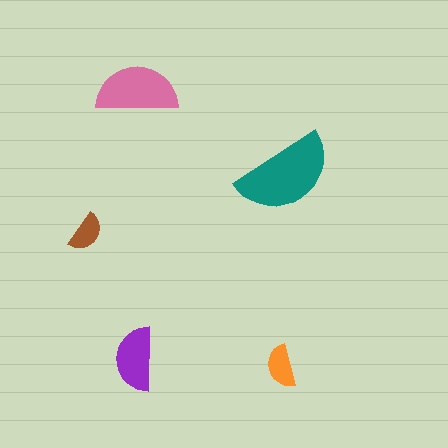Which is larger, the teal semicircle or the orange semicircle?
The teal one.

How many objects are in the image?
There are 5 objects in the image.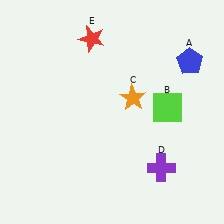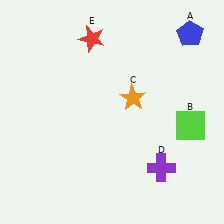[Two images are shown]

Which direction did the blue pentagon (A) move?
The blue pentagon (A) moved up.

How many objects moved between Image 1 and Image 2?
2 objects moved between the two images.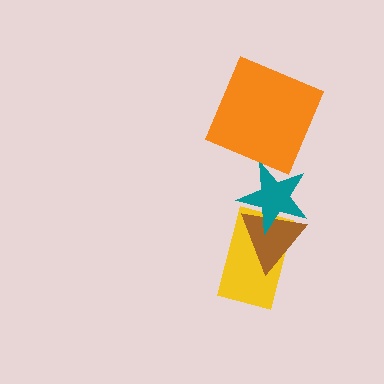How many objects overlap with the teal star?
2 objects overlap with the teal star.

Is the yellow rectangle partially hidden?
Yes, it is partially covered by another shape.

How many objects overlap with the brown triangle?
2 objects overlap with the brown triangle.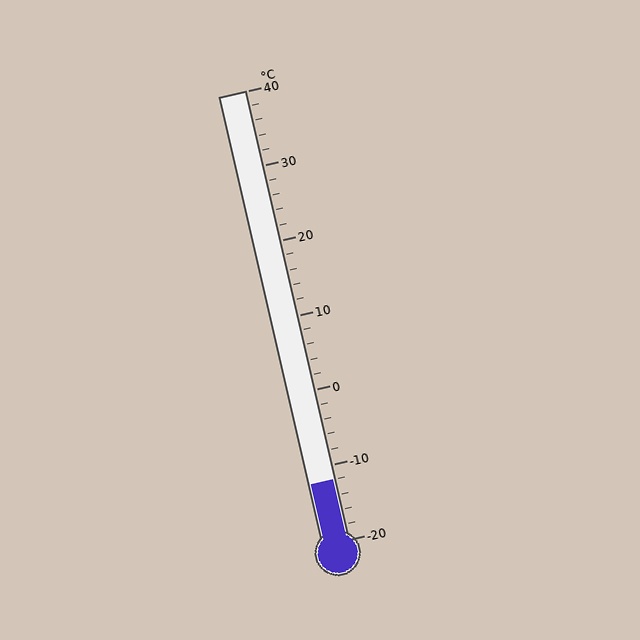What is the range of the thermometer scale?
The thermometer scale ranges from -20°C to 40°C.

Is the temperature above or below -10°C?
The temperature is below -10°C.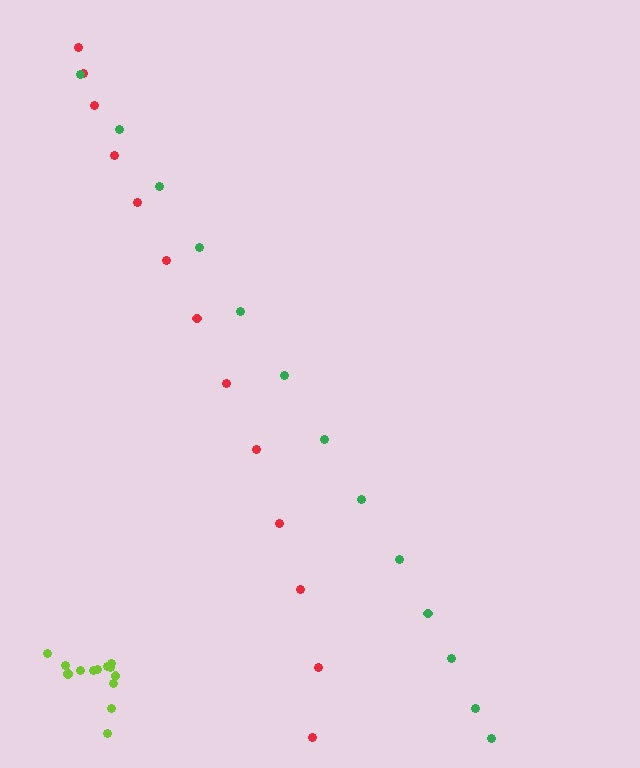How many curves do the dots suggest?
There are 3 distinct paths.